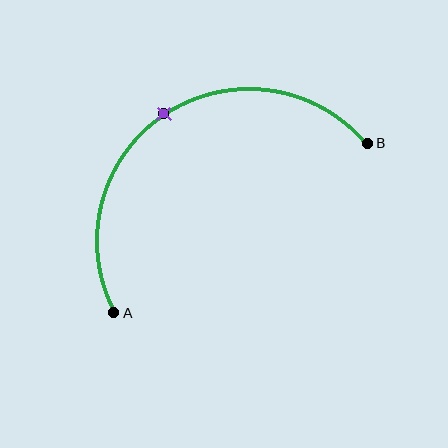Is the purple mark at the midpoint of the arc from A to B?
Yes. The purple mark lies on the arc at equal arc-length from both A and B — it is the arc midpoint.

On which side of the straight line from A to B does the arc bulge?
The arc bulges above and to the left of the straight line connecting A and B.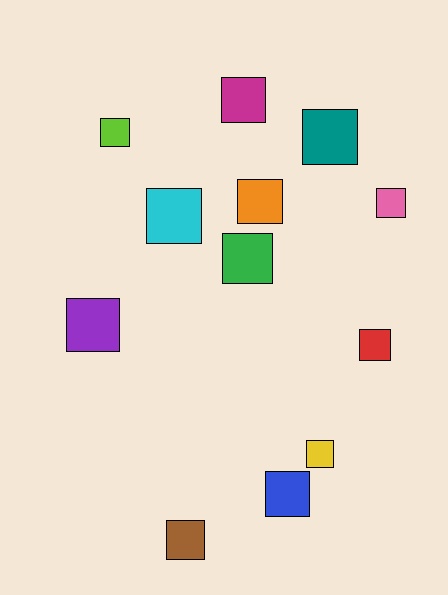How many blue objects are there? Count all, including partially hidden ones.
There is 1 blue object.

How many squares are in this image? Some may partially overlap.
There are 12 squares.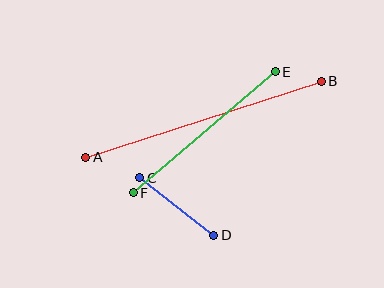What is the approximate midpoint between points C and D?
The midpoint is at approximately (177, 207) pixels.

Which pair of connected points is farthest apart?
Points A and B are farthest apart.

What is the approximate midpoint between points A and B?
The midpoint is at approximately (203, 119) pixels.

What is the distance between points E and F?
The distance is approximately 186 pixels.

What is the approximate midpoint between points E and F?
The midpoint is at approximately (204, 132) pixels.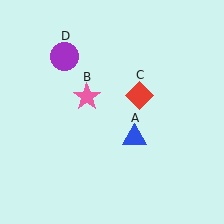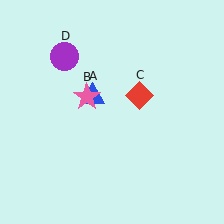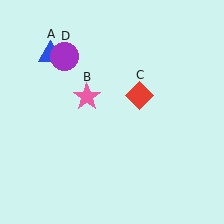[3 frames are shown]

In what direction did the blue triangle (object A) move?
The blue triangle (object A) moved up and to the left.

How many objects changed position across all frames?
1 object changed position: blue triangle (object A).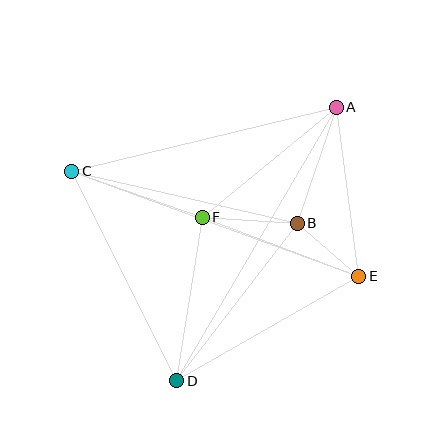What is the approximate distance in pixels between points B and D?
The distance between B and D is approximately 198 pixels.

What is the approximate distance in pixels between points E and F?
The distance between E and F is approximately 167 pixels.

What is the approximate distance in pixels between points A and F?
The distance between A and F is approximately 173 pixels.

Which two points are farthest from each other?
Points A and D are farthest from each other.